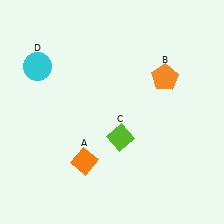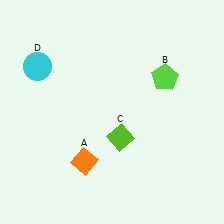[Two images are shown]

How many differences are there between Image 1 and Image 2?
There is 1 difference between the two images.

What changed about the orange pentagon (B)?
In Image 1, B is orange. In Image 2, it changed to lime.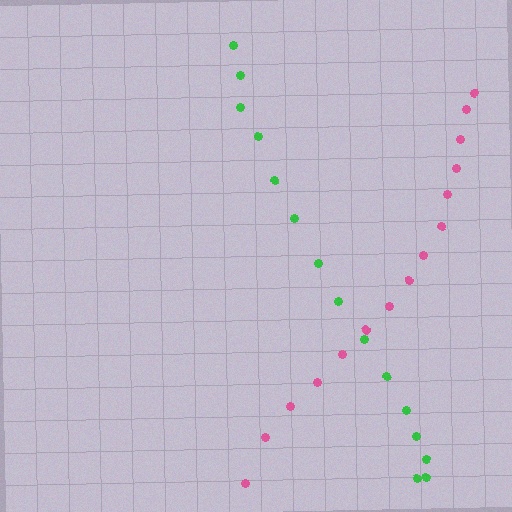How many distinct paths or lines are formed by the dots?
There are 2 distinct paths.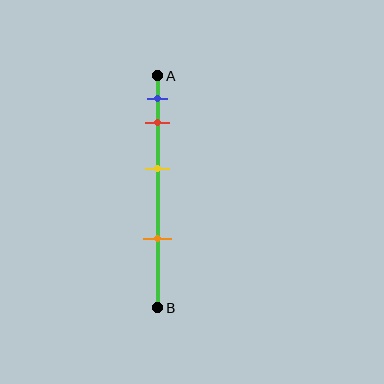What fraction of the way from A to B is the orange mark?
The orange mark is approximately 70% (0.7) of the way from A to B.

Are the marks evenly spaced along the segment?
No, the marks are not evenly spaced.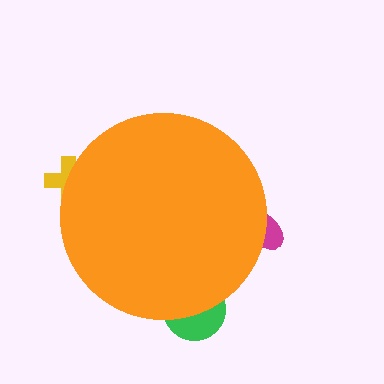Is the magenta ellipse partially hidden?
Yes, the magenta ellipse is partially hidden behind the orange circle.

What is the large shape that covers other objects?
An orange circle.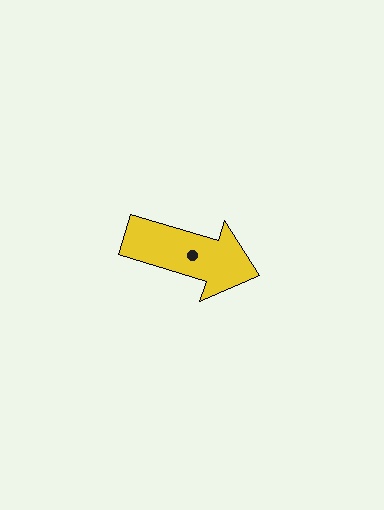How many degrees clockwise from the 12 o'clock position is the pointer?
Approximately 107 degrees.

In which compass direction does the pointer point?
East.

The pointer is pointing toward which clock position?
Roughly 4 o'clock.